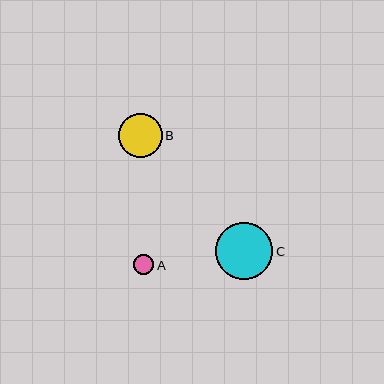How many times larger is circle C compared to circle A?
Circle C is approximately 2.8 times the size of circle A.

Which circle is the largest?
Circle C is the largest with a size of approximately 57 pixels.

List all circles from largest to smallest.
From largest to smallest: C, B, A.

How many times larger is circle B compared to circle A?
Circle B is approximately 2.2 times the size of circle A.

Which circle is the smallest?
Circle A is the smallest with a size of approximately 20 pixels.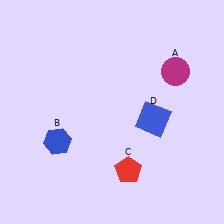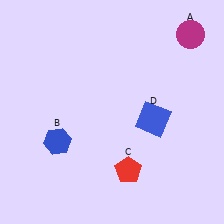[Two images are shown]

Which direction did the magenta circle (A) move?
The magenta circle (A) moved up.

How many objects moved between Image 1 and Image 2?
1 object moved between the two images.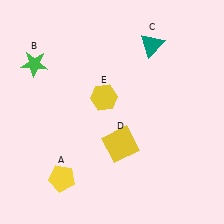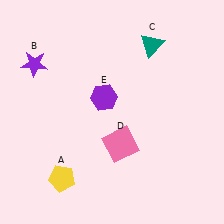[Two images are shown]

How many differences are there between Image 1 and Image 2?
There are 3 differences between the two images.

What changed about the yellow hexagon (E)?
In Image 1, E is yellow. In Image 2, it changed to purple.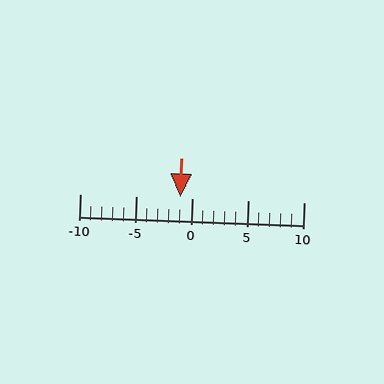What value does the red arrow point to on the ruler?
The red arrow points to approximately -1.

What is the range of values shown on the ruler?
The ruler shows values from -10 to 10.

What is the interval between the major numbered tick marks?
The major tick marks are spaced 5 units apart.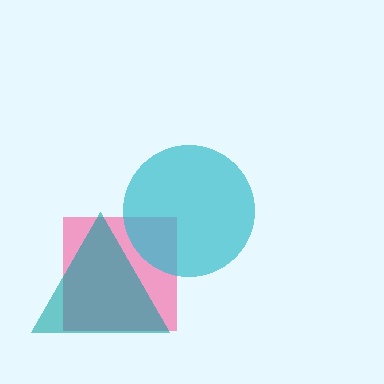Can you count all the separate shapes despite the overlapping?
Yes, there are 3 separate shapes.